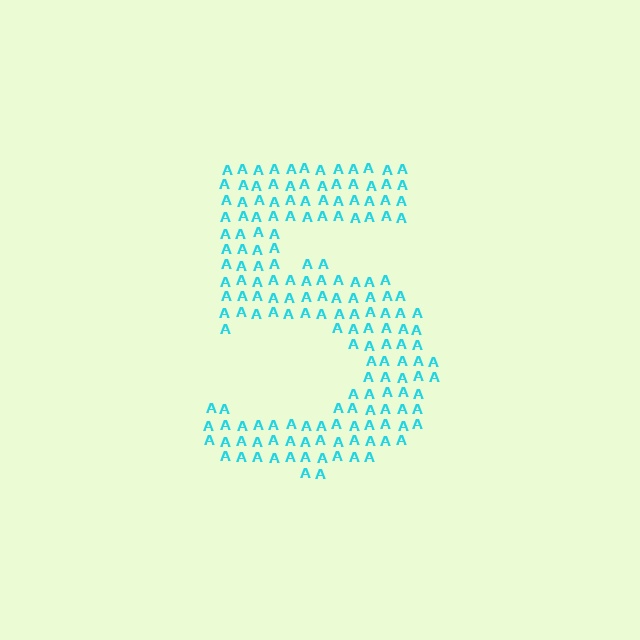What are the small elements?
The small elements are letter A's.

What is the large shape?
The large shape is the digit 5.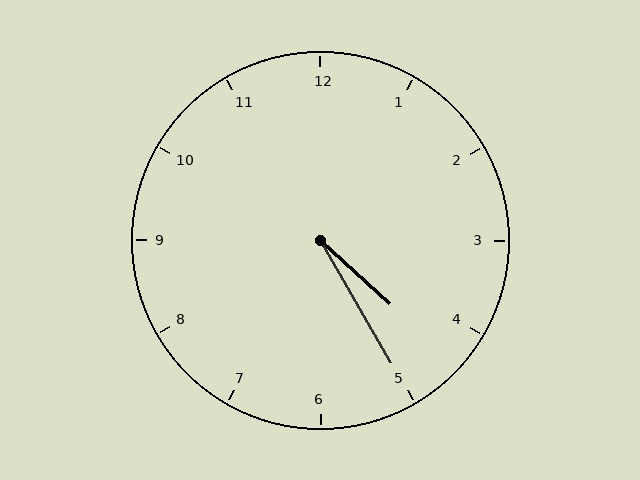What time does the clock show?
4:25.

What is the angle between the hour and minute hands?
Approximately 18 degrees.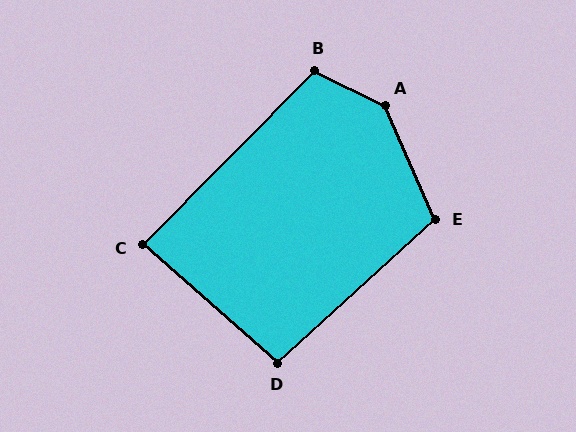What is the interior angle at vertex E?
Approximately 109 degrees (obtuse).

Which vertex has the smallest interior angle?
C, at approximately 87 degrees.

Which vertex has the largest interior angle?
A, at approximately 139 degrees.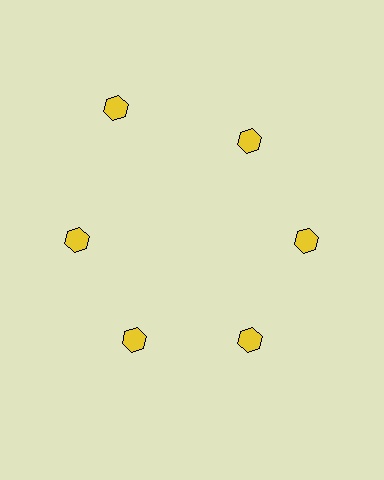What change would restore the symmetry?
The symmetry would be restored by moving it inward, back onto the ring so that all 6 hexagons sit at equal angles and equal distance from the center.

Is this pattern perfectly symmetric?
No. The 6 yellow hexagons are arranged in a ring, but one element near the 11 o'clock position is pushed outward from the center, breaking the 6-fold rotational symmetry.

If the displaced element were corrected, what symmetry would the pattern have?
It would have 6-fold rotational symmetry — the pattern would map onto itself every 60 degrees.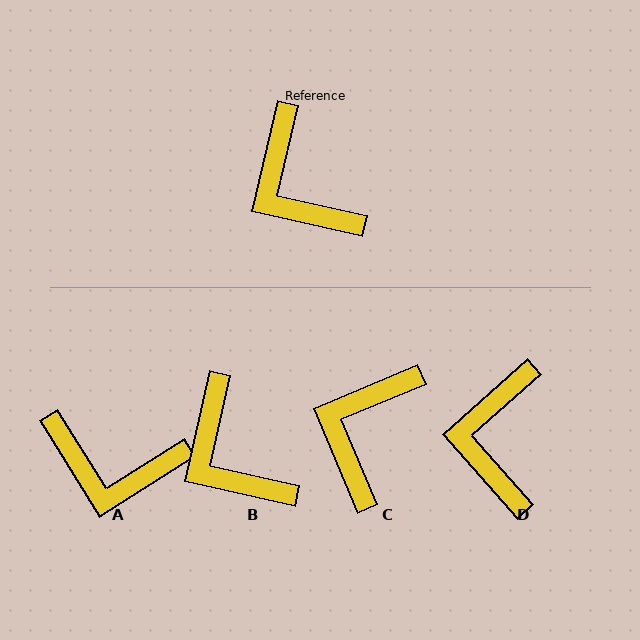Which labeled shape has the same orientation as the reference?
B.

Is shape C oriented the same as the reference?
No, it is off by about 54 degrees.